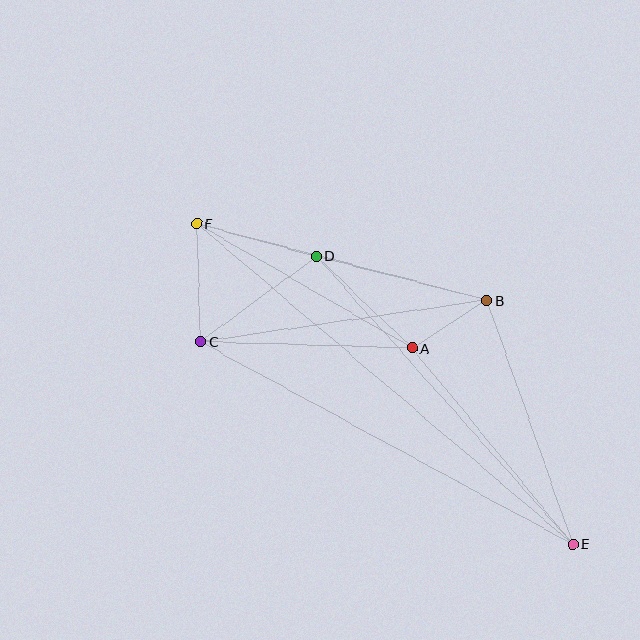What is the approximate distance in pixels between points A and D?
The distance between A and D is approximately 132 pixels.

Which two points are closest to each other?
Points A and B are closest to each other.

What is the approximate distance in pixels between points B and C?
The distance between B and C is approximately 289 pixels.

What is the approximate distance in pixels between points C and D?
The distance between C and D is approximately 144 pixels.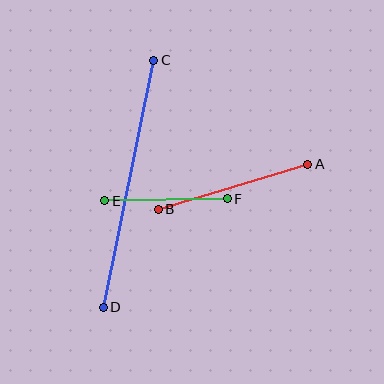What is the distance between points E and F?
The distance is approximately 122 pixels.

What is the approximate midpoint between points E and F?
The midpoint is at approximately (166, 200) pixels.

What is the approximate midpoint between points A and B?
The midpoint is at approximately (233, 187) pixels.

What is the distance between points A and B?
The distance is approximately 156 pixels.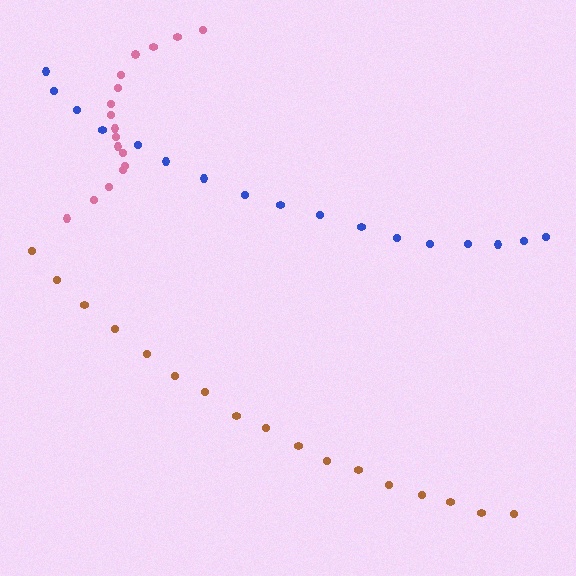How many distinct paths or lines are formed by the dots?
There are 3 distinct paths.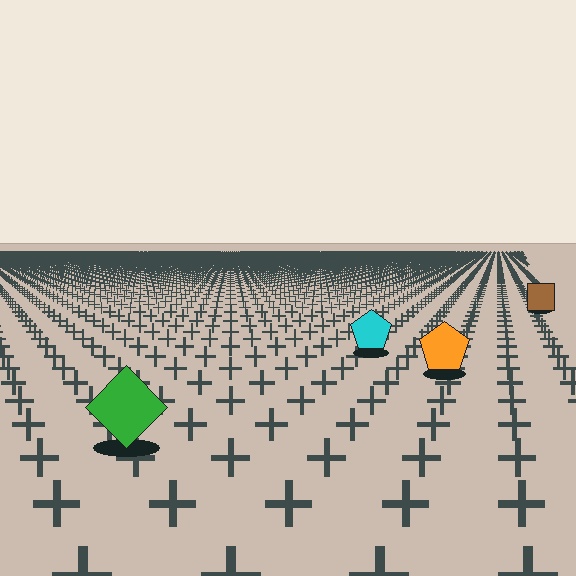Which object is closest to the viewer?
The green diamond is closest. The texture marks near it are larger and more spread out.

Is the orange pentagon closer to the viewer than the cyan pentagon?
Yes. The orange pentagon is closer — you can tell from the texture gradient: the ground texture is coarser near it.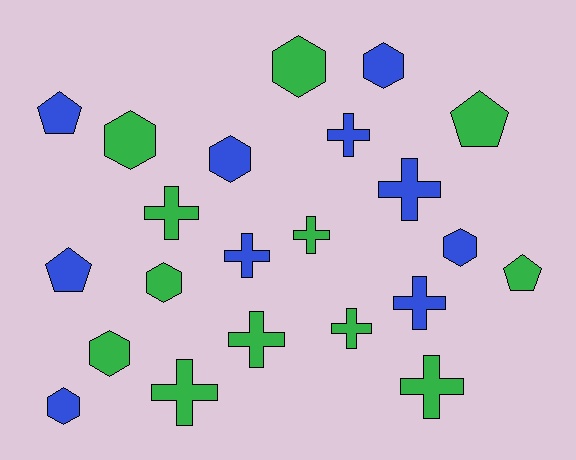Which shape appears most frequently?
Cross, with 10 objects.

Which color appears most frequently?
Green, with 12 objects.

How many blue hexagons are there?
There are 4 blue hexagons.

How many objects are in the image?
There are 22 objects.